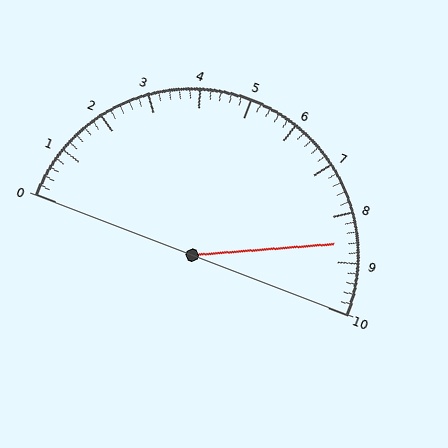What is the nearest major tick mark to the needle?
The nearest major tick mark is 9.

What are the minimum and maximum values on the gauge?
The gauge ranges from 0 to 10.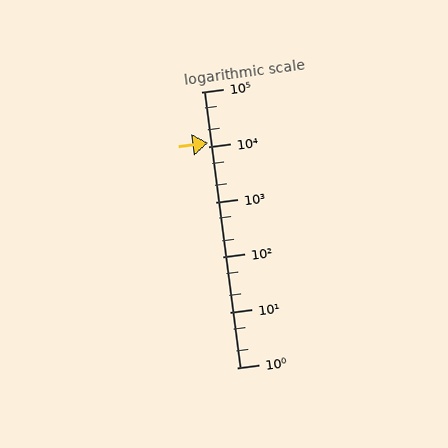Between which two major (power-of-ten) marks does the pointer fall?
The pointer is between 10000 and 100000.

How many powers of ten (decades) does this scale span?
The scale spans 5 decades, from 1 to 100000.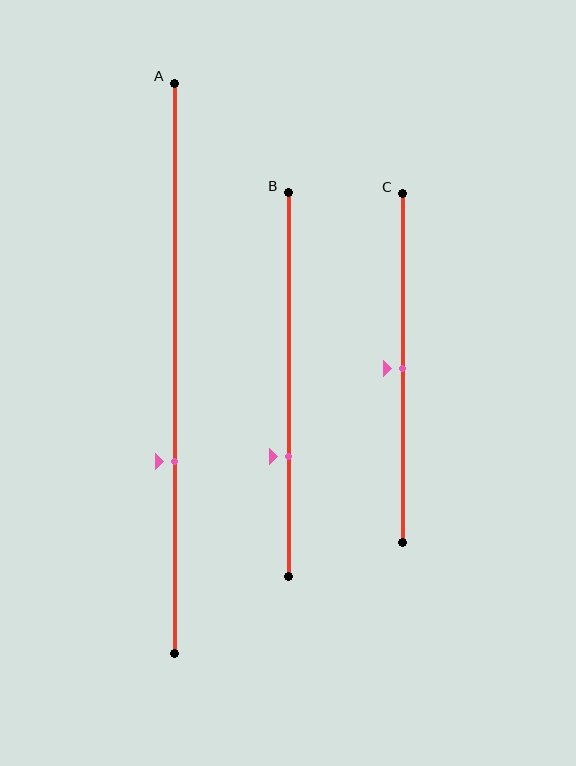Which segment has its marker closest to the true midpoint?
Segment C has its marker closest to the true midpoint.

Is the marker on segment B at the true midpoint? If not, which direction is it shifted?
No, the marker on segment B is shifted downward by about 19% of the segment length.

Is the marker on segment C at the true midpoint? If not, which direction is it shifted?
Yes, the marker on segment C is at the true midpoint.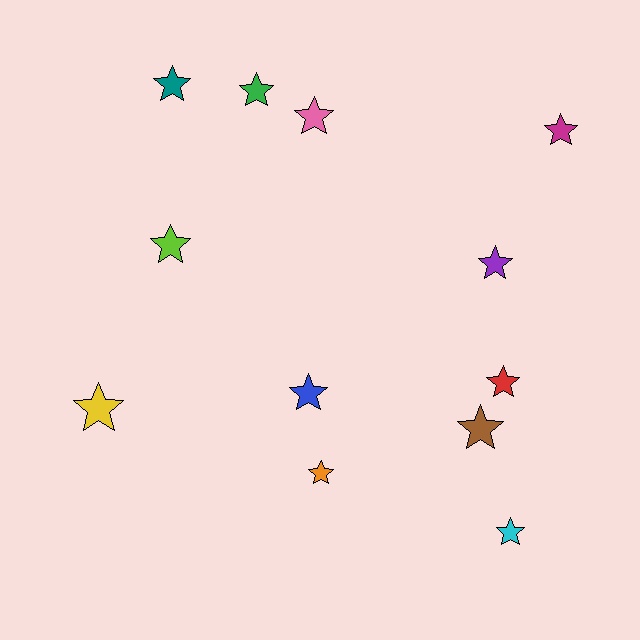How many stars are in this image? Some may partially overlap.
There are 12 stars.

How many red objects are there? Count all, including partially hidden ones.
There is 1 red object.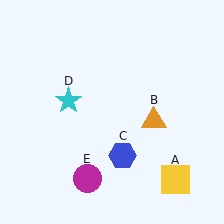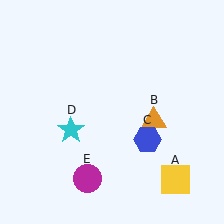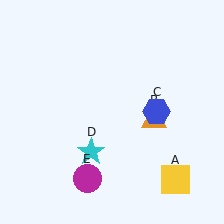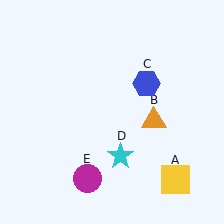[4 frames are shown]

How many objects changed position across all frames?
2 objects changed position: blue hexagon (object C), cyan star (object D).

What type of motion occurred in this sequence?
The blue hexagon (object C), cyan star (object D) rotated counterclockwise around the center of the scene.